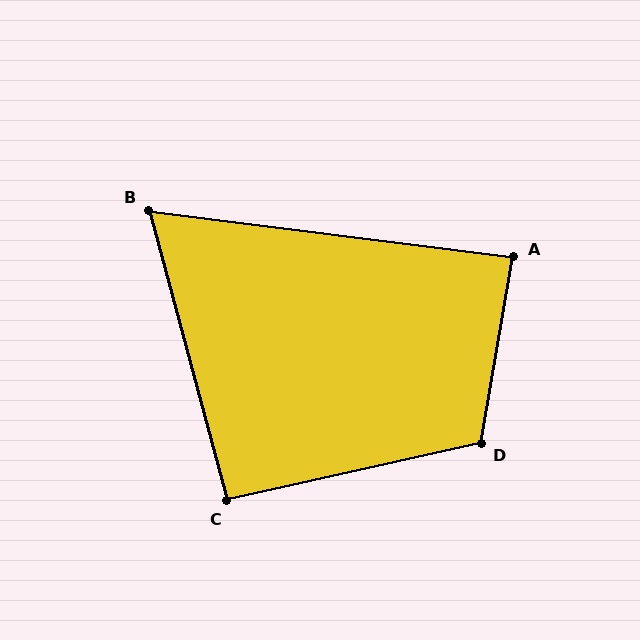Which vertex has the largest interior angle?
D, at approximately 112 degrees.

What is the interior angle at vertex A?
Approximately 88 degrees (approximately right).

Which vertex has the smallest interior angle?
B, at approximately 68 degrees.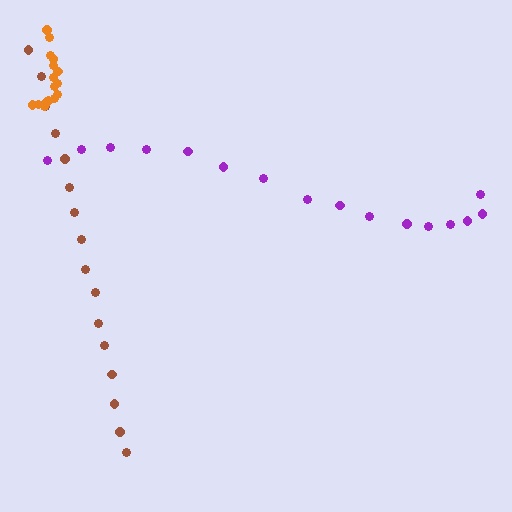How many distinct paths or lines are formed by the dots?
There are 3 distinct paths.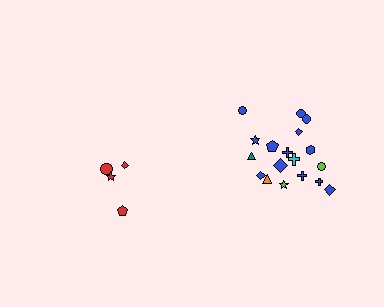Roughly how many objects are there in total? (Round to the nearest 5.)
Roughly 20 objects in total.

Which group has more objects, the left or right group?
The right group.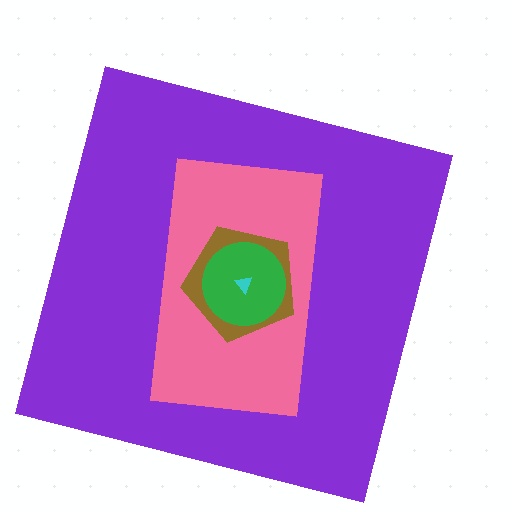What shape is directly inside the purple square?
The pink rectangle.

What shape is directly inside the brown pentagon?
The green circle.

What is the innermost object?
The cyan triangle.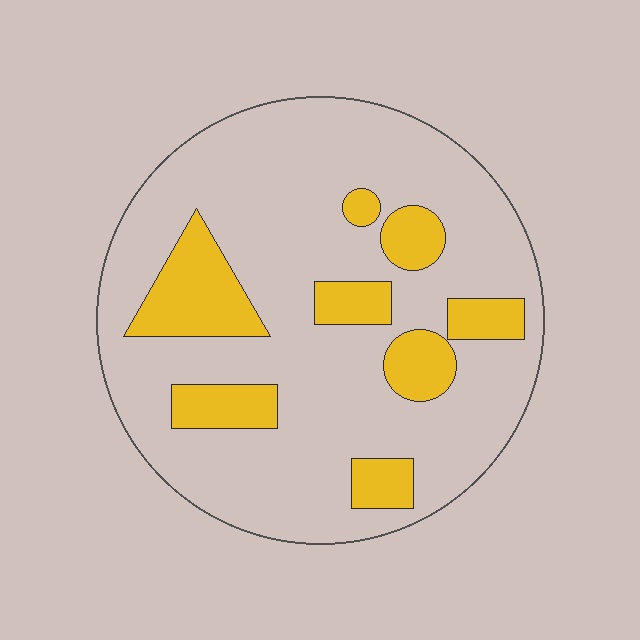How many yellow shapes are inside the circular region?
8.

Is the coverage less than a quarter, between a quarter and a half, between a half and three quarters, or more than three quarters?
Less than a quarter.